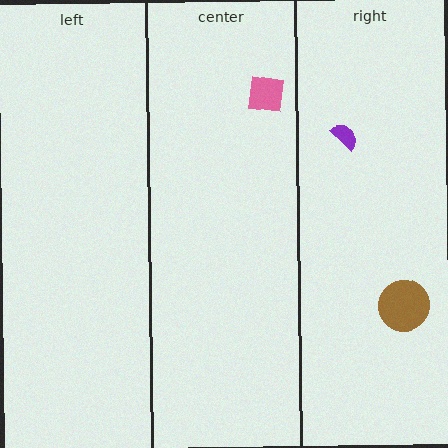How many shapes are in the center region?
1.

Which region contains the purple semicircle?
The right region.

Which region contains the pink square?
The center region.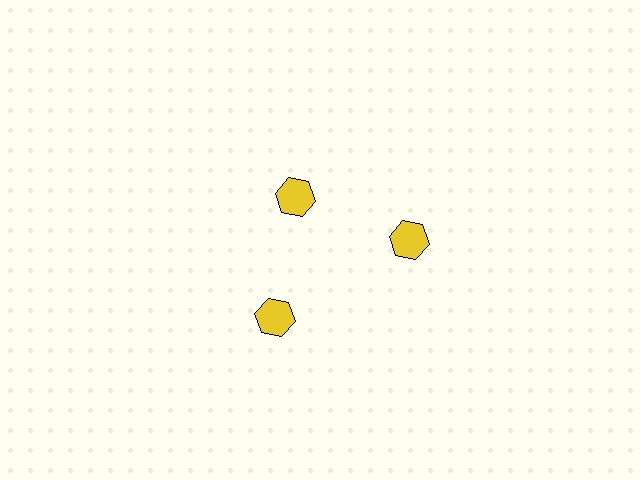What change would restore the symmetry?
The symmetry would be restored by moving it outward, back onto the ring so that all 3 hexagons sit at equal angles and equal distance from the center.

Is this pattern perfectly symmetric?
No. The 3 yellow hexagons are arranged in a ring, but one element near the 11 o'clock position is pulled inward toward the center, breaking the 3-fold rotational symmetry.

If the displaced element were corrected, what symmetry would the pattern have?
It would have 3-fold rotational symmetry — the pattern would map onto itself every 120 degrees.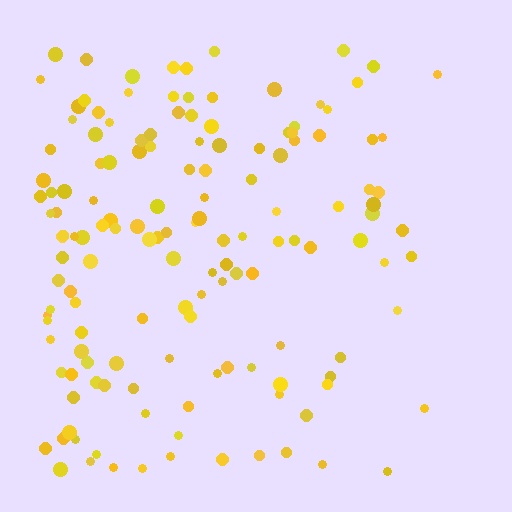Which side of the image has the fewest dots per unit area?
The right.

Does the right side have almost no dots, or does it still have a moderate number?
Still a moderate number, just noticeably fewer than the left.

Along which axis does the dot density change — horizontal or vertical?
Horizontal.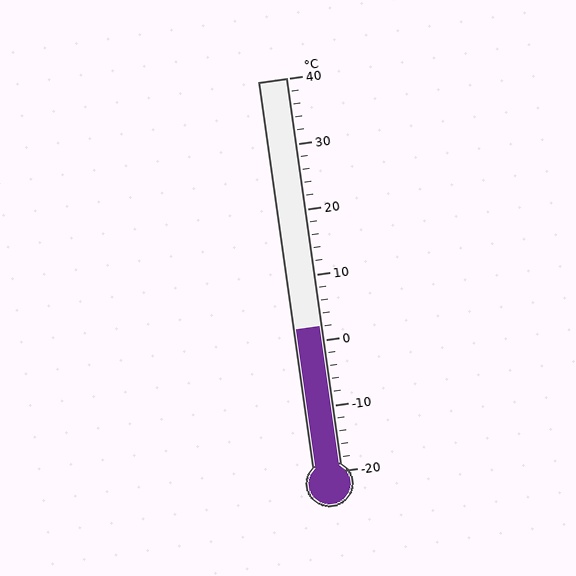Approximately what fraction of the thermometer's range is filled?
The thermometer is filled to approximately 35% of its range.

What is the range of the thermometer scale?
The thermometer scale ranges from -20°C to 40°C.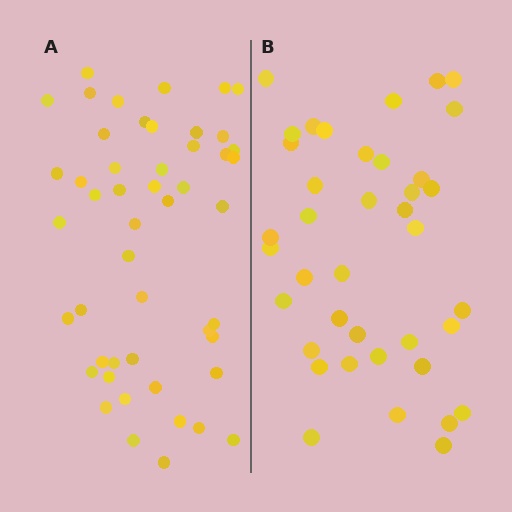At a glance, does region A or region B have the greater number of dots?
Region A (the left region) has more dots.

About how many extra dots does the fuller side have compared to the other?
Region A has roughly 10 or so more dots than region B.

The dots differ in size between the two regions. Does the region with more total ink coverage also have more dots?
No. Region B has more total ink coverage because its dots are larger, but region A actually contains more individual dots. Total area can be misleading — the number of items is what matters here.